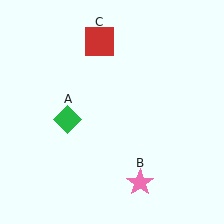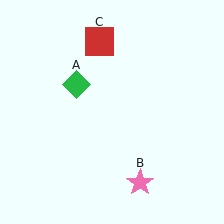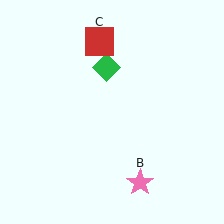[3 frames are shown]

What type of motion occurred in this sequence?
The green diamond (object A) rotated clockwise around the center of the scene.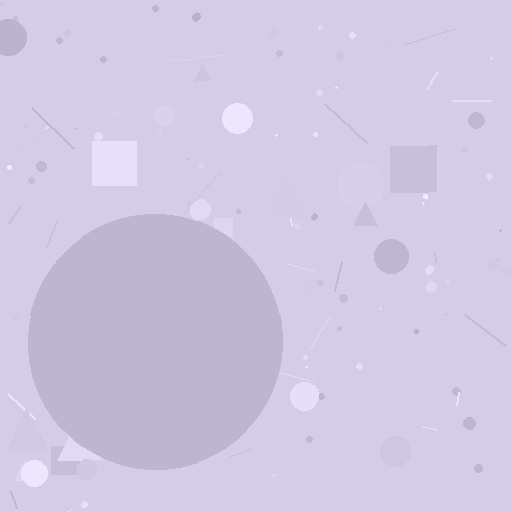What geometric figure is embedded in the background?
A circle is embedded in the background.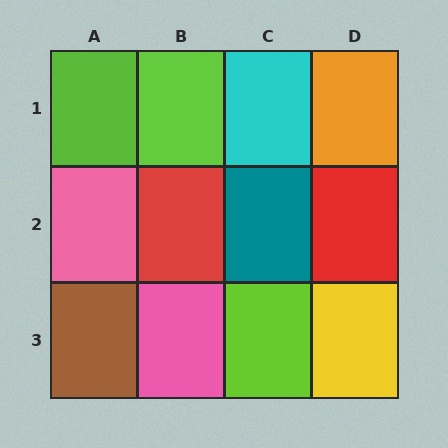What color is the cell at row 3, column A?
Brown.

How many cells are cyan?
1 cell is cyan.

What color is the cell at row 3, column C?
Lime.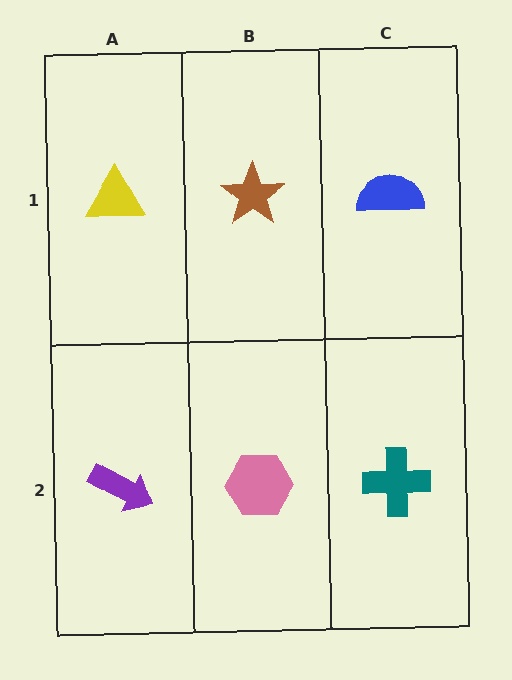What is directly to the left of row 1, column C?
A brown star.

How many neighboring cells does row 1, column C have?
2.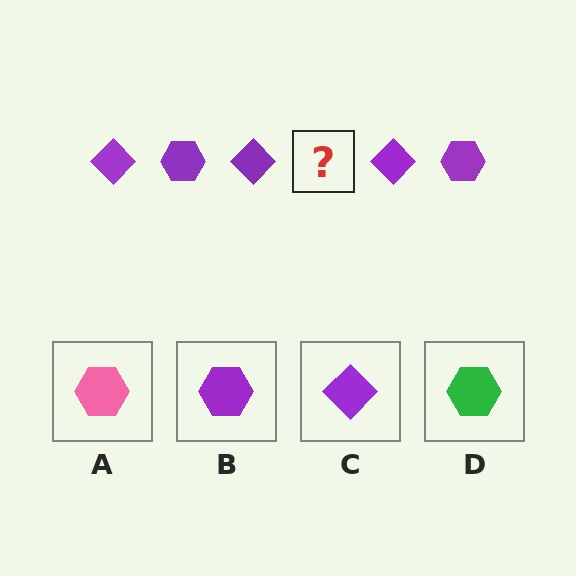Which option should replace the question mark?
Option B.